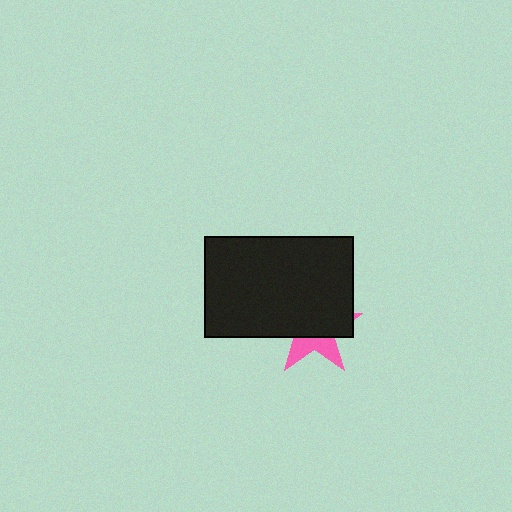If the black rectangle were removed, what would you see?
You would see the complete pink star.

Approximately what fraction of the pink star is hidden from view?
Roughly 65% of the pink star is hidden behind the black rectangle.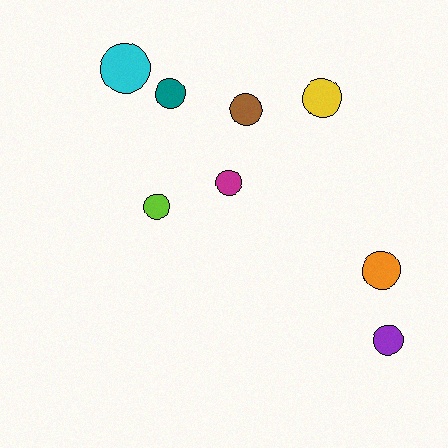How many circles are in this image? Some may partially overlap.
There are 8 circles.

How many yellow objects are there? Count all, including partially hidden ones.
There is 1 yellow object.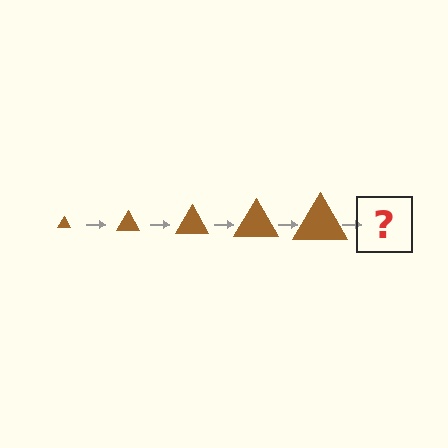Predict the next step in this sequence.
The next step is a brown triangle, larger than the previous one.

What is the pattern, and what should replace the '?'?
The pattern is that the triangle gets progressively larger each step. The '?' should be a brown triangle, larger than the previous one.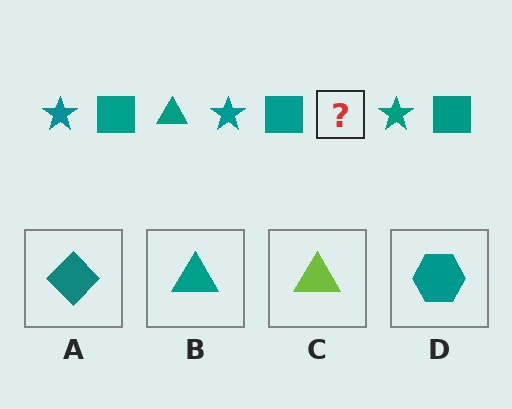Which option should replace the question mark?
Option B.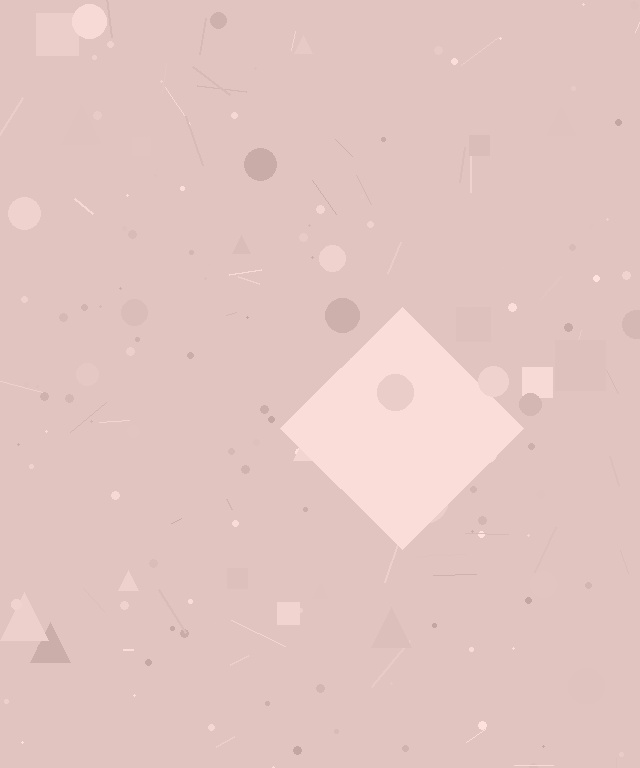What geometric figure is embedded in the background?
A diamond is embedded in the background.